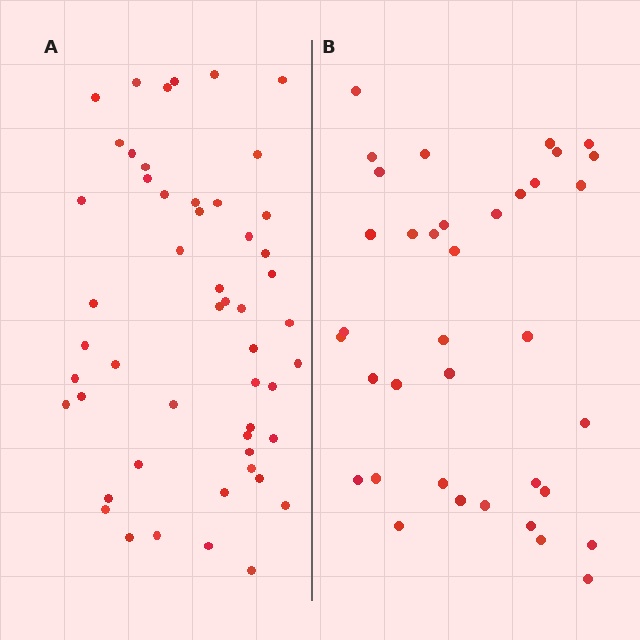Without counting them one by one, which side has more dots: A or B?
Region A (the left region) has more dots.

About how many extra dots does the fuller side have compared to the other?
Region A has approximately 15 more dots than region B.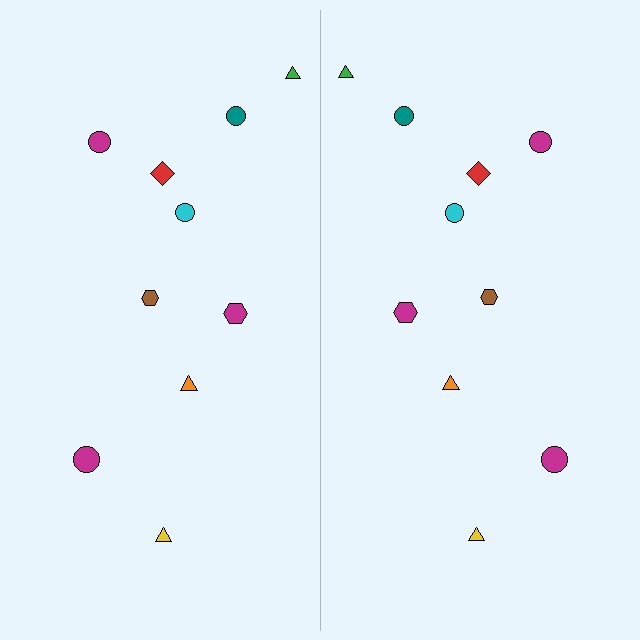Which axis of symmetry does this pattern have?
The pattern has a vertical axis of symmetry running through the center of the image.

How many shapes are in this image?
There are 20 shapes in this image.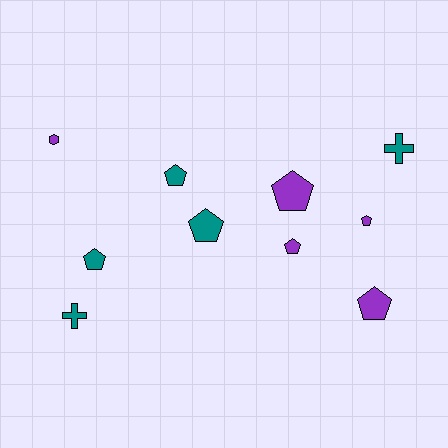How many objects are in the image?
There are 10 objects.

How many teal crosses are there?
There are 2 teal crosses.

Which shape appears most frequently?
Pentagon, with 7 objects.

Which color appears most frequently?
Purple, with 5 objects.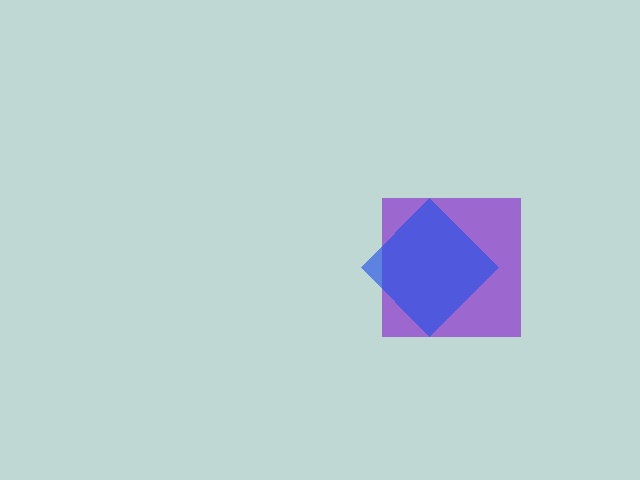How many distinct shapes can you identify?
There are 2 distinct shapes: a purple square, a blue diamond.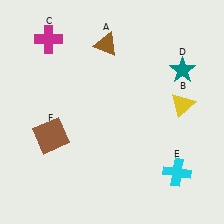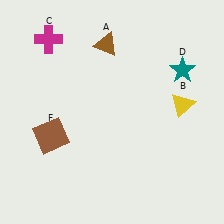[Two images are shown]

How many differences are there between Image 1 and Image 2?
There is 1 difference between the two images.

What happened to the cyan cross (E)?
The cyan cross (E) was removed in Image 2. It was in the bottom-right area of Image 1.